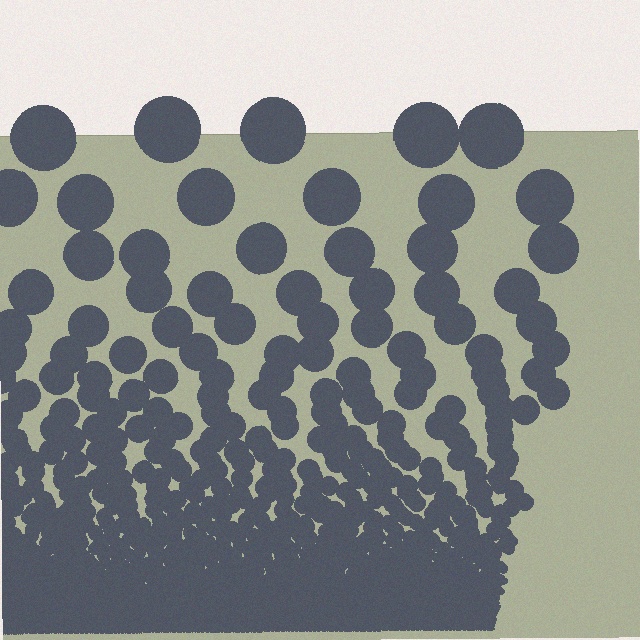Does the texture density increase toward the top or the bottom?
Density increases toward the bottom.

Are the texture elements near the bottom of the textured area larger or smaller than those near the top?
Smaller. The gradient is inverted — elements near the bottom are smaller and denser.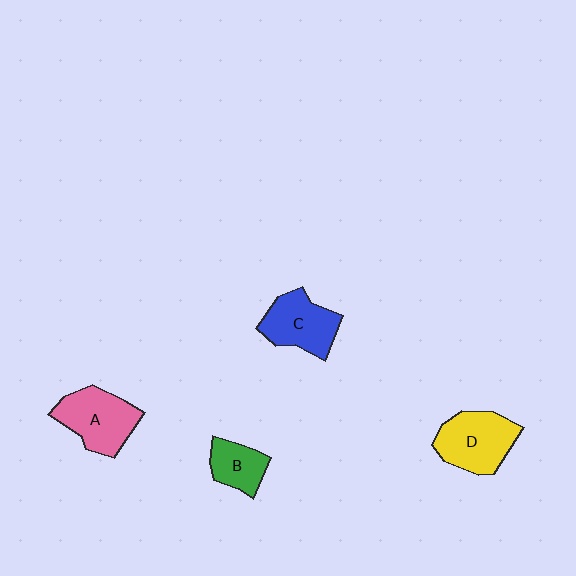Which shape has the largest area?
Shape D (yellow).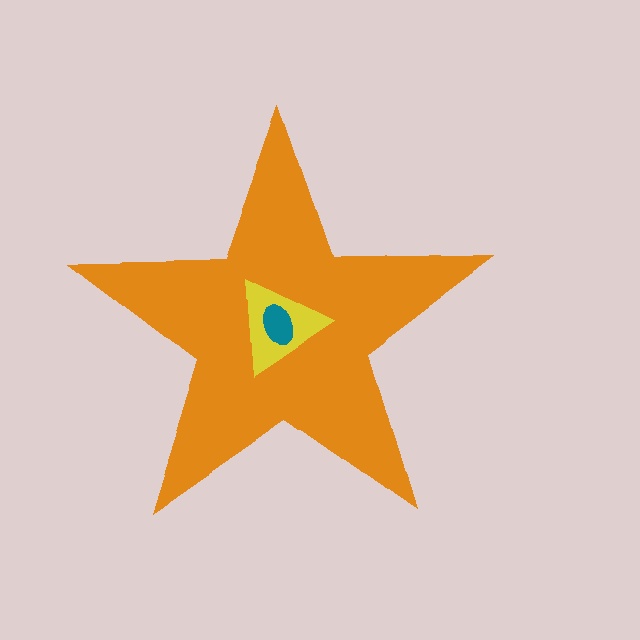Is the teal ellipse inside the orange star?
Yes.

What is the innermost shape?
The teal ellipse.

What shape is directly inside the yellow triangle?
The teal ellipse.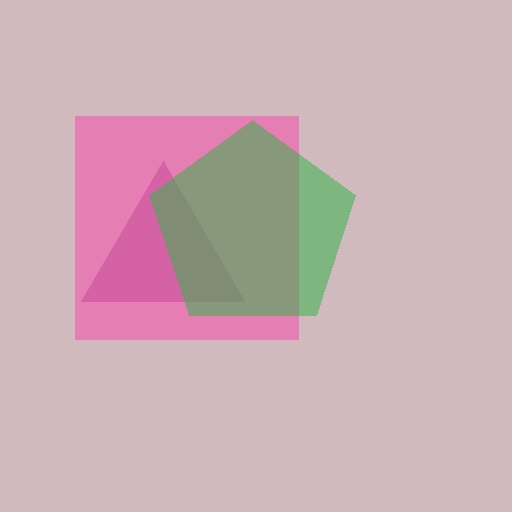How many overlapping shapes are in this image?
There are 3 overlapping shapes in the image.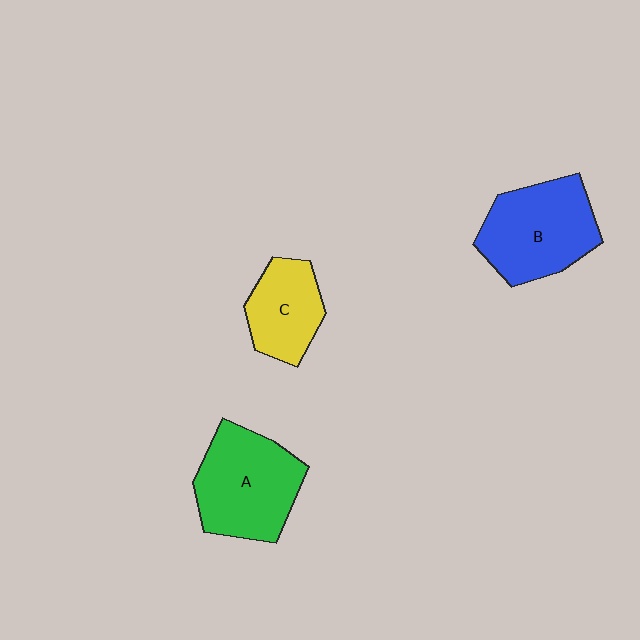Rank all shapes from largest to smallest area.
From largest to smallest: A (green), B (blue), C (yellow).